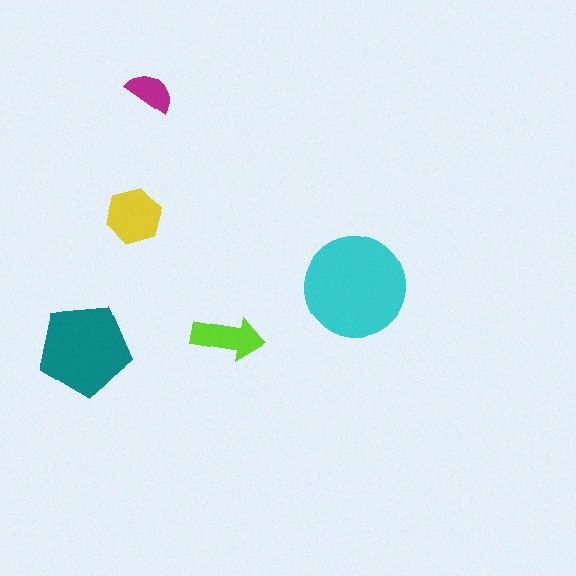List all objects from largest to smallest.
The cyan circle, the teal pentagon, the yellow hexagon, the lime arrow, the magenta semicircle.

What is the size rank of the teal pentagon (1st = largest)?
2nd.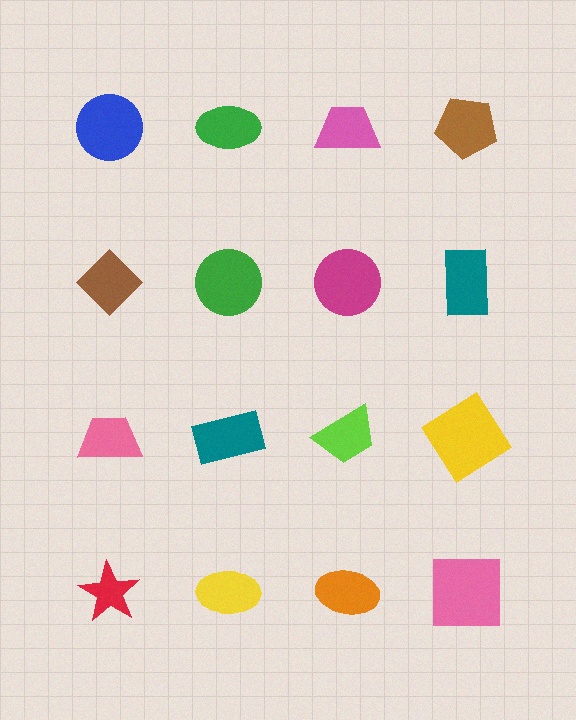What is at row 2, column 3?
A magenta circle.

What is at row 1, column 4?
A brown pentagon.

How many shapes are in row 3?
4 shapes.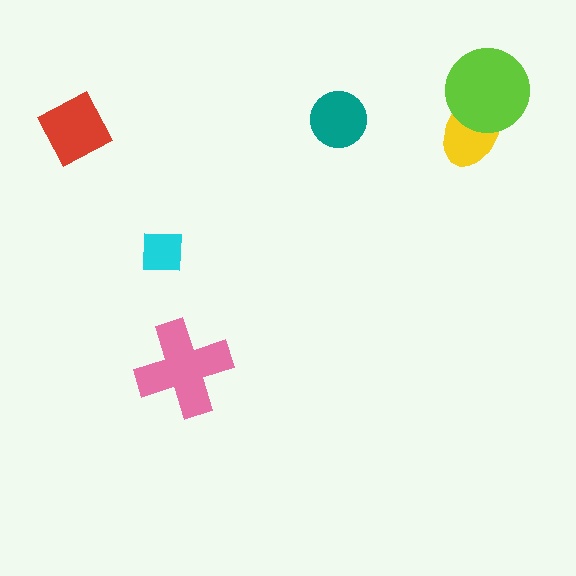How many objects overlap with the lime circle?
1 object overlaps with the lime circle.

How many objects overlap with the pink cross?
0 objects overlap with the pink cross.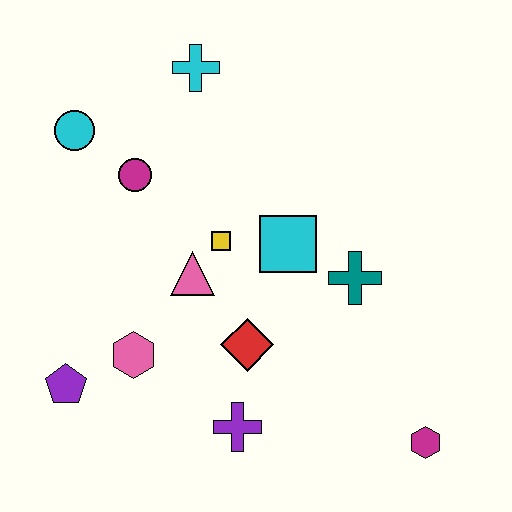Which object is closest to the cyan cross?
The magenta circle is closest to the cyan cross.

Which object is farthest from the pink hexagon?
The magenta hexagon is farthest from the pink hexagon.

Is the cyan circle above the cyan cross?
No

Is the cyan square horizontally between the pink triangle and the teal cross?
Yes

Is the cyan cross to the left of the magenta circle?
No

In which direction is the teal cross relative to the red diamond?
The teal cross is to the right of the red diamond.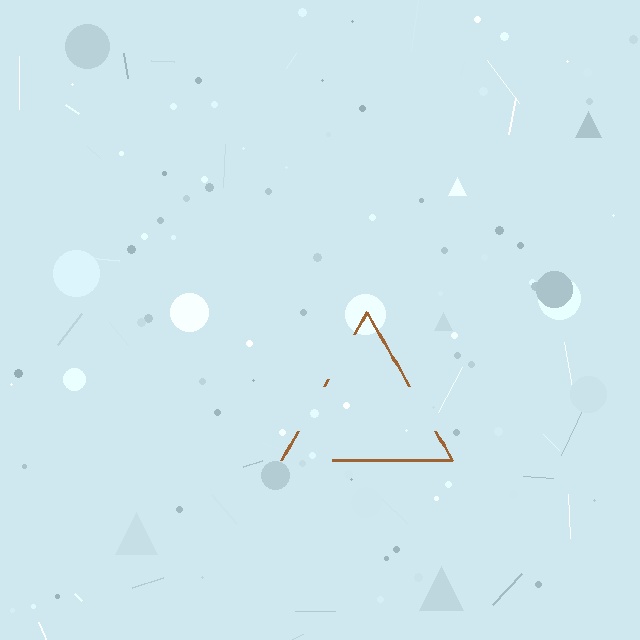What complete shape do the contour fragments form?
The contour fragments form a triangle.